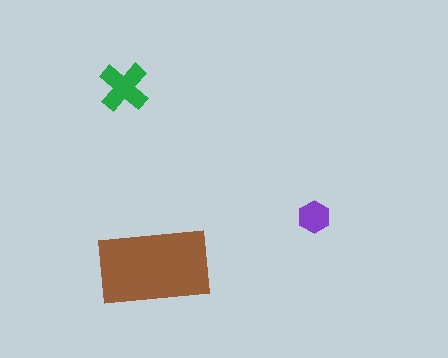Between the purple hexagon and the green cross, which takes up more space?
The green cross.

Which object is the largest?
The brown rectangle.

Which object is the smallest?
The purple hexagon.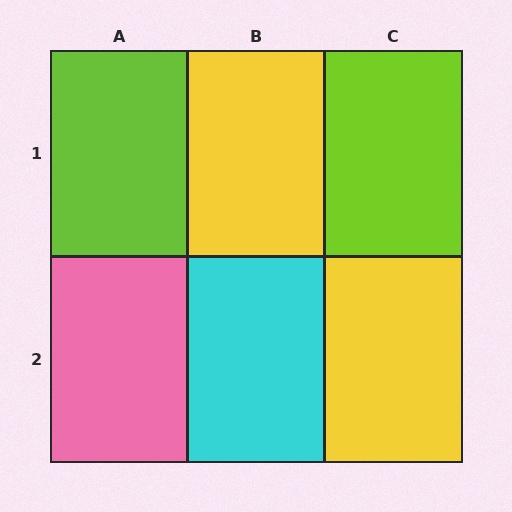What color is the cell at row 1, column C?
Lime.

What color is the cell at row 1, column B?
Yellow.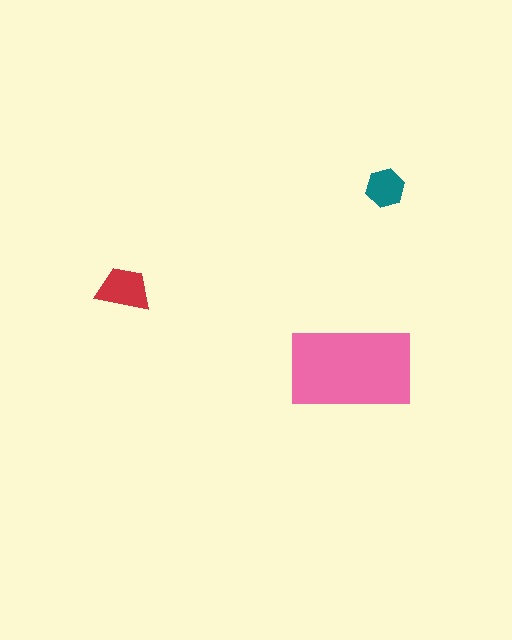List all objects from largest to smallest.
The pink rectangle, the red trapezoid, the teal hexagon.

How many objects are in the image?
There are 3 objects in the image.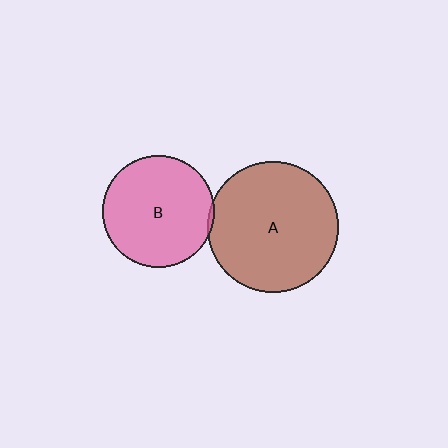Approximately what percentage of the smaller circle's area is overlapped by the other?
Approximately 5%.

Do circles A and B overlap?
Yes.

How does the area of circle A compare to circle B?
Approximately 1.4 times.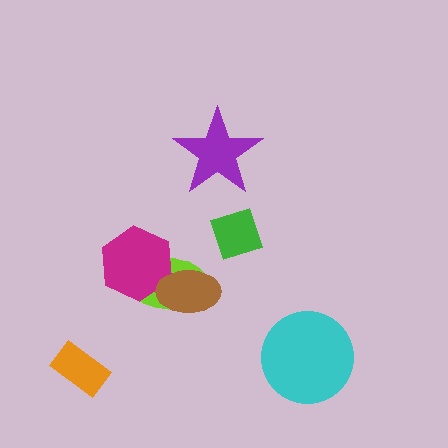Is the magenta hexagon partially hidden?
Yes, it is partially covered by another shape.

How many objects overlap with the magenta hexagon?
2 objects overlap with the magenta hexagon.